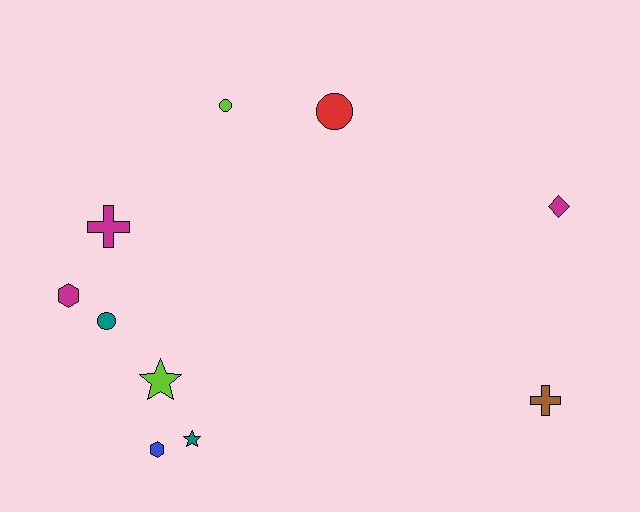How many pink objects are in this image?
There are no pink objects.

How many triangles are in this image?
There are no triangles.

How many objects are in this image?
There are 10 objects.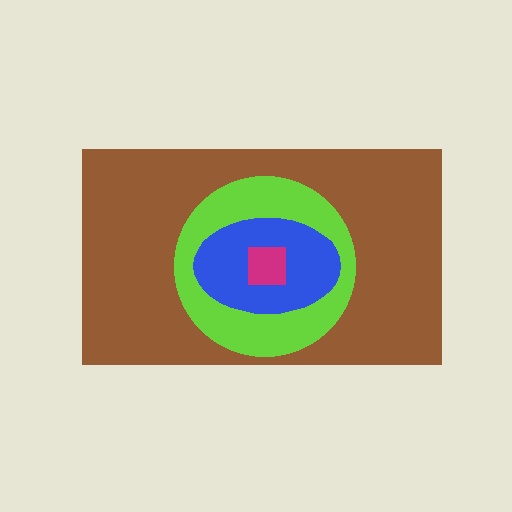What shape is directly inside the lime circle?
The blue ellipse.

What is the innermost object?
The magenta square.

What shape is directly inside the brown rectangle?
The lime circle.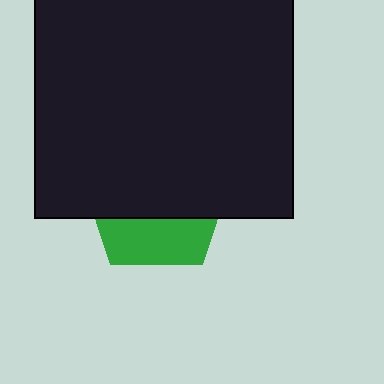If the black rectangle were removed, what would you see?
You would see the complete green pentagon.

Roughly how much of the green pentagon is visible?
A small part of it is visible (roughly 33%).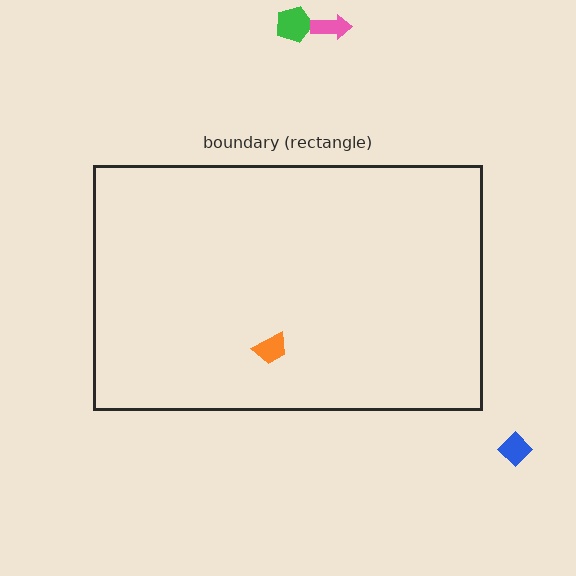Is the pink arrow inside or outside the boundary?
Outside.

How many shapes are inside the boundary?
1 inside, 3 outside.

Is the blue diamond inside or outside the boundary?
Outside.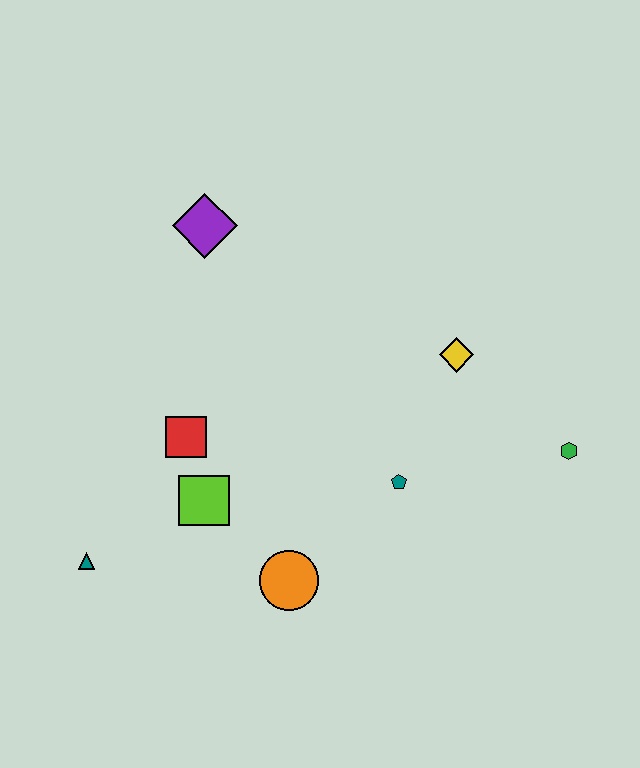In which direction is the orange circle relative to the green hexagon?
The orange circle is to the left of the green hexagon.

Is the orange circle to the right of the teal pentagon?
No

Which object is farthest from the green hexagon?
The teal triangle is farthest from the green hexagon.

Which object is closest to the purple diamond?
The red square is closest to the purple diamond.